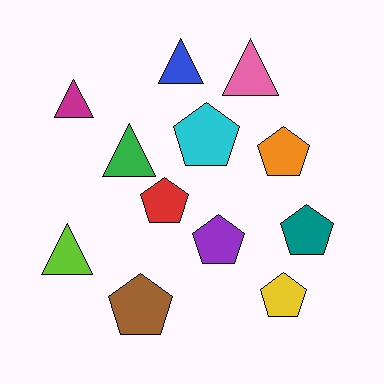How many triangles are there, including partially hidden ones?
There are 5 triangles.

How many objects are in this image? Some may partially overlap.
There are 12 objects.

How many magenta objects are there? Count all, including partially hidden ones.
There is 1 magenta object.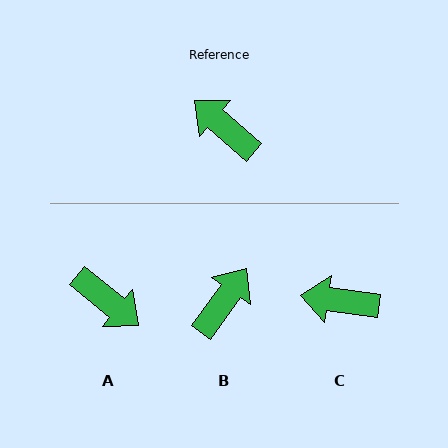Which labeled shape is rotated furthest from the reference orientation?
A, about 178 degrees away.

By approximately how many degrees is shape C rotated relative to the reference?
Approximately 33 degrees counter-clockwise.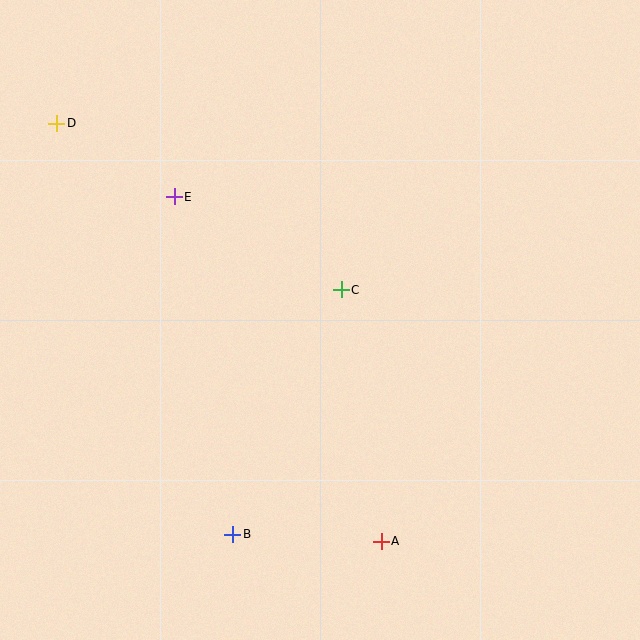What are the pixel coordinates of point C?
Point C is at (341, 290).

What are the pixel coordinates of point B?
Point B is at (233, 534).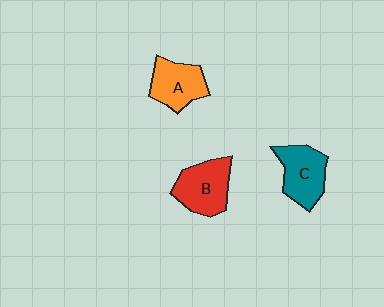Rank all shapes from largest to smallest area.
From largest to smallest: B (red), C (teal), A (orange).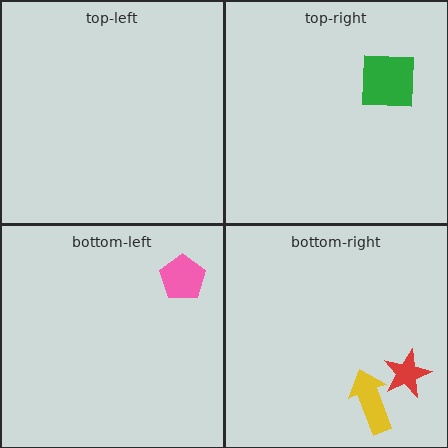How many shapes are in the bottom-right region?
2.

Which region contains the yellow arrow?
The bottom-right region.